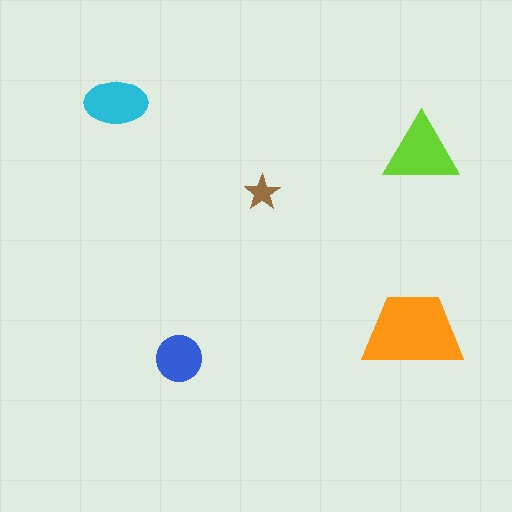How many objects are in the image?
There are 5 objects in the image.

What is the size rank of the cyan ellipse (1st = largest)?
3rd.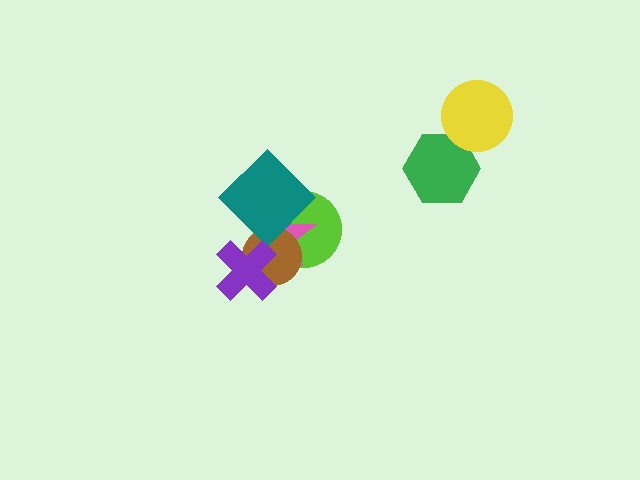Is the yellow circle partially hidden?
No, no other shape covers it.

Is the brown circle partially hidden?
Yes, it is partially covered by another shape.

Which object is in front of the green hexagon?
The yellow circle is in front of the green hexagon.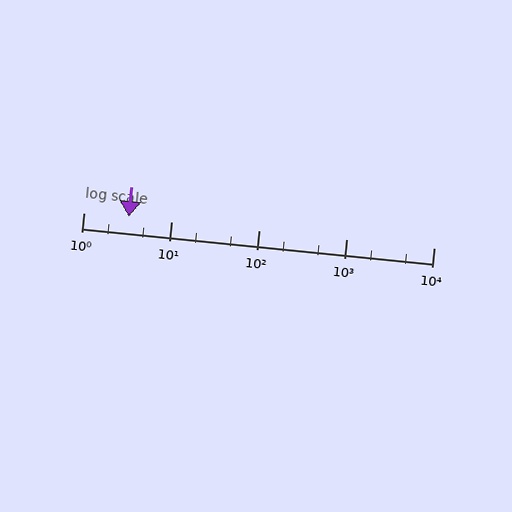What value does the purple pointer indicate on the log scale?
The pointer indicates approximately 3.3.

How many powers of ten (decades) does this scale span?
The scale spans 4 decades, from 1 to 10000.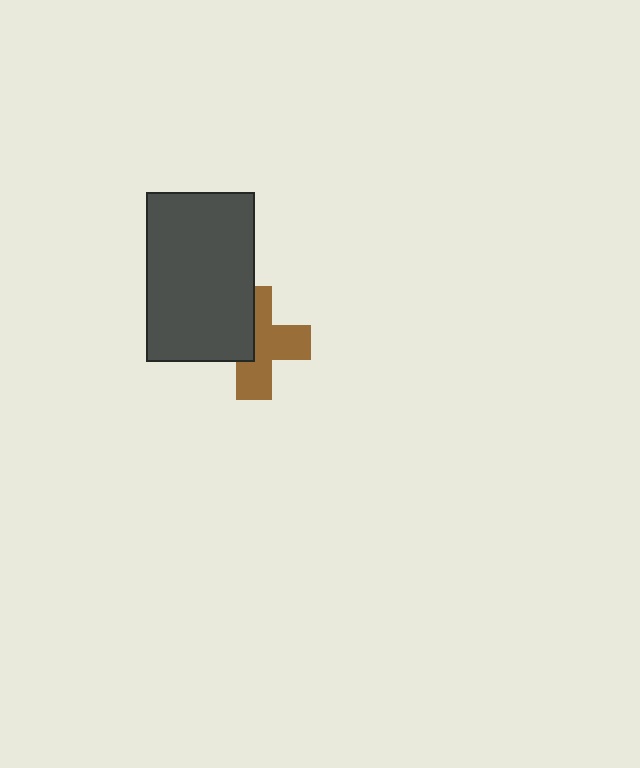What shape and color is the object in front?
The object in front is a dark gray rectangle.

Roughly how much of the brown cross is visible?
About half of it is visible (roughly 58%).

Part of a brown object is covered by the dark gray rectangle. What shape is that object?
It is a cross.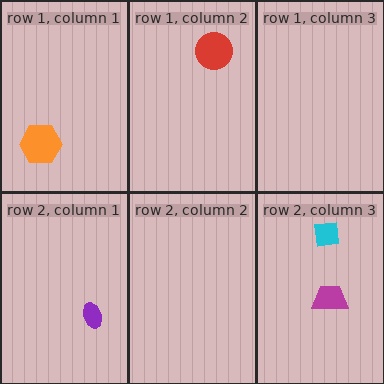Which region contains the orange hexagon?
The row 1, column 1 region.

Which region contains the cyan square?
The row 2, column 3 region.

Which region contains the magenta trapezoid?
The row 2, column 3 region.